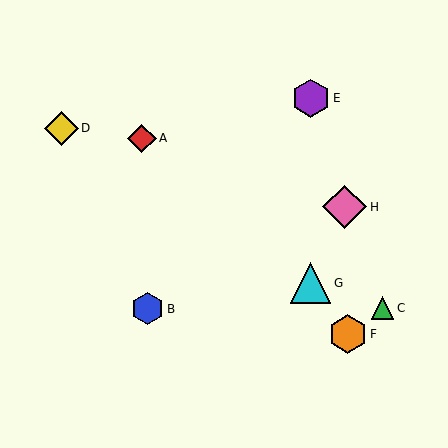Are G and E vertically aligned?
Yes, both are at x≈311.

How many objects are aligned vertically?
2 objects (E, G) are aligned vertically.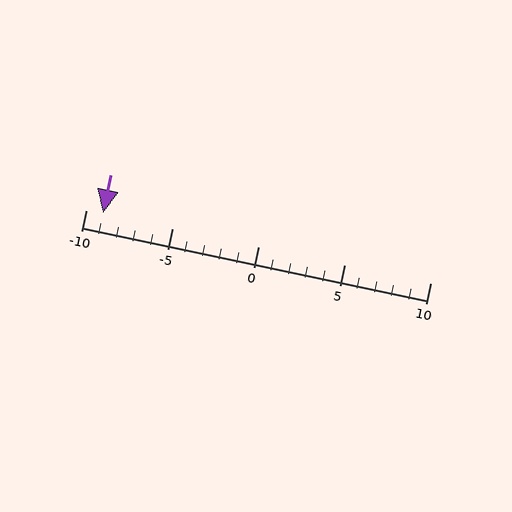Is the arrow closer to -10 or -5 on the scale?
The arrow is closer to -10.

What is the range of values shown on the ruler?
The ruler shows values from -10 to 10.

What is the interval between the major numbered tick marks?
The major tick marks are spaced 5 units apart.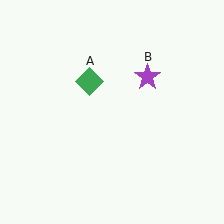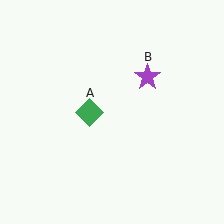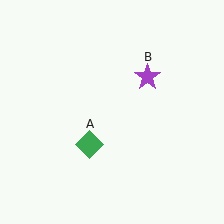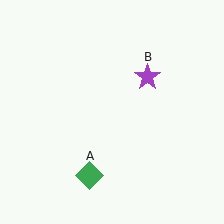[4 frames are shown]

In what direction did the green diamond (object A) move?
The green diamond (object A) moved down.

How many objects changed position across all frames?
1 object changed position: green diamond (object A).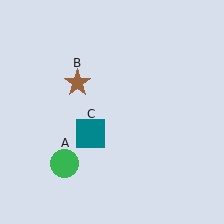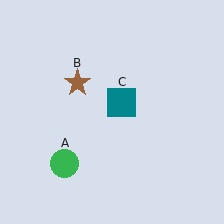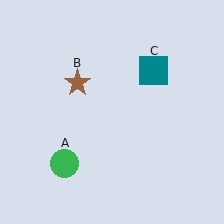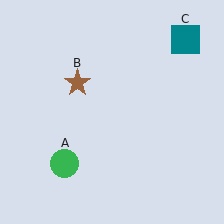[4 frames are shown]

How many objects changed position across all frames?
1 object changed position: teal square (object C).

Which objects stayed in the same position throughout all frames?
Green circle (object A) and brown star (object B) remained stationary.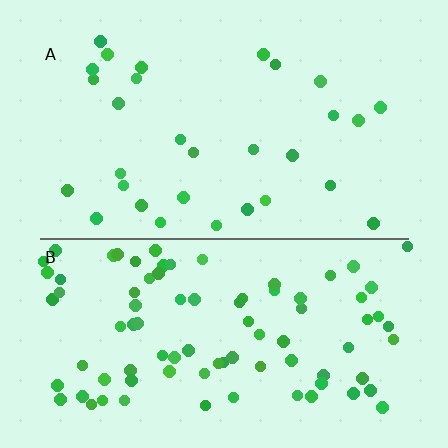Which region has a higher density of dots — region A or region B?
B (the bottom).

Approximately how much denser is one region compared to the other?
Approximately 2.9× — region B over region A.